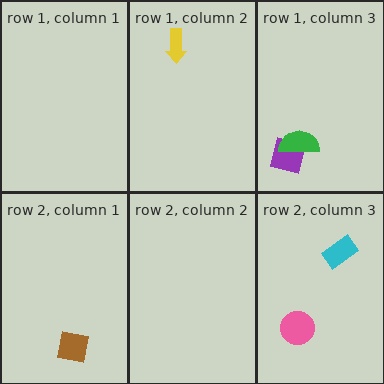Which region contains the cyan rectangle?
The row 2, column 3 region.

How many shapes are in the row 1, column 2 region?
1.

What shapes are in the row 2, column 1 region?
The brown square.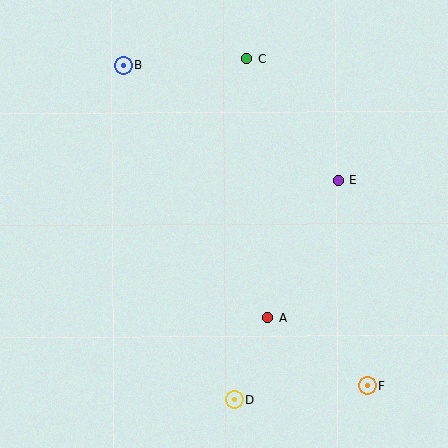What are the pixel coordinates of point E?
Point E is at (338, 180).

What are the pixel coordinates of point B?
Point B is at (123, 65).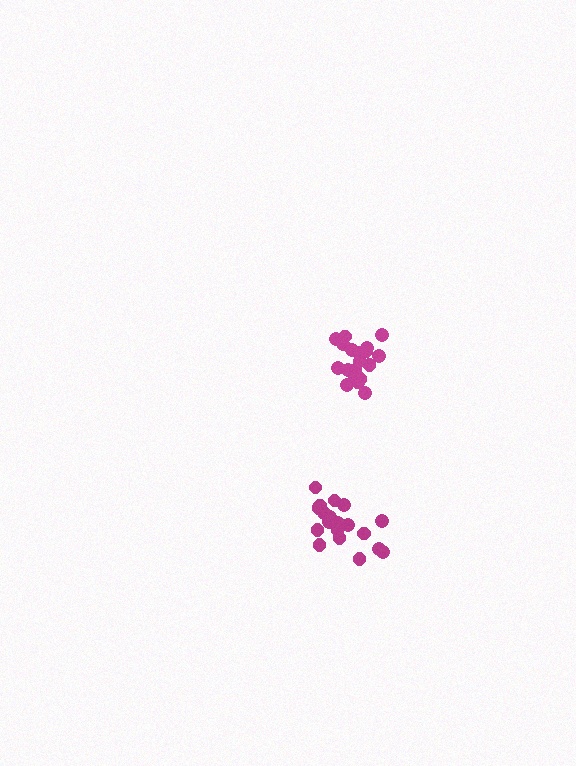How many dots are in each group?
Group 1: 19 dots, Group 2: 19 dots (38 total).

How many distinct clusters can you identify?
There are 2 distinct clusters.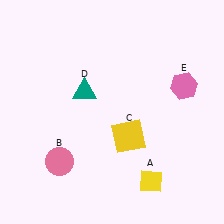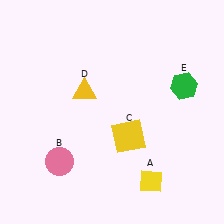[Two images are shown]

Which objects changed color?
D changed from teal to yellow. E changed from pink to green.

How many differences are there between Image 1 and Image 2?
There are 2 differences between the two images.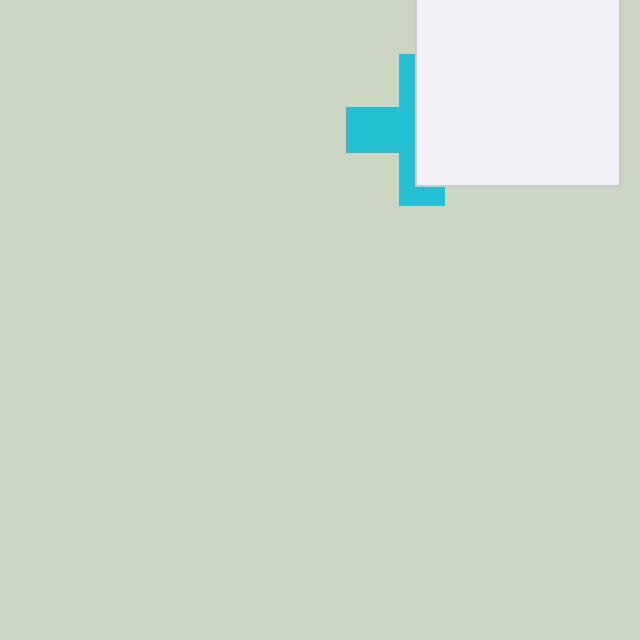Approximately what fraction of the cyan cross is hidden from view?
Roughly 54% of the cyan cross is hidden behind the white square.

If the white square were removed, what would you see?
You would see the complete cyan cross.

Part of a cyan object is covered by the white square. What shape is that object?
It is a cross.